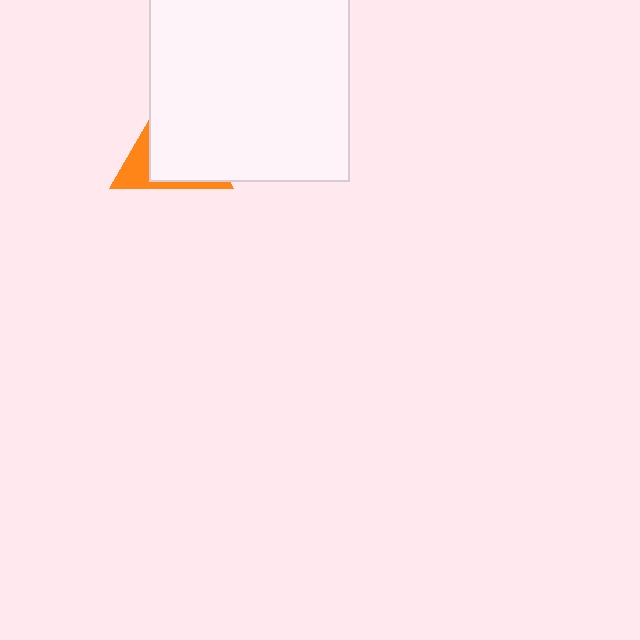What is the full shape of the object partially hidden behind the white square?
The partially hidden object is an orange triangle.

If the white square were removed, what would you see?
You would see the complete orange triangle.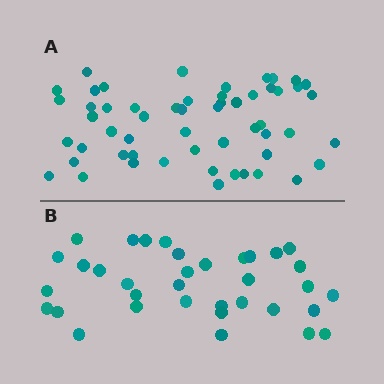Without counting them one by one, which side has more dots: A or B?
Region A (the top region) has more dots.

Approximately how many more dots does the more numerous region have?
Region A has approximately 20 more dots than region B.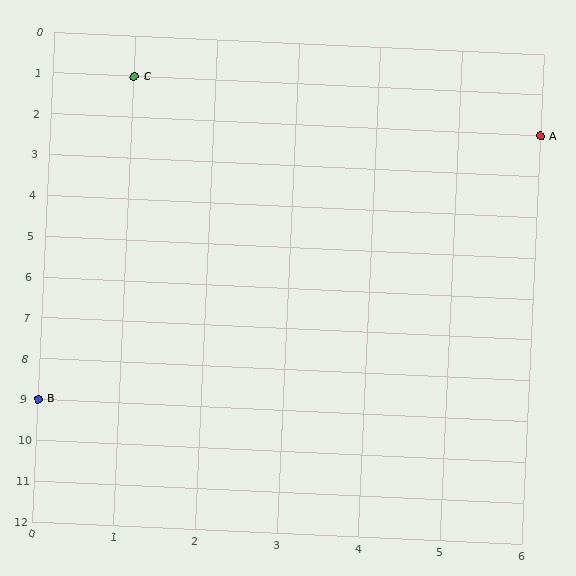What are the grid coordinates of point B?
Point B is at grid coordinates (0, 9).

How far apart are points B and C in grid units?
Points B and C are 1 column and 8 rows apart (about 8.1 grid units diagonally).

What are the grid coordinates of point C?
Point C is at grid coordinates (1, 1).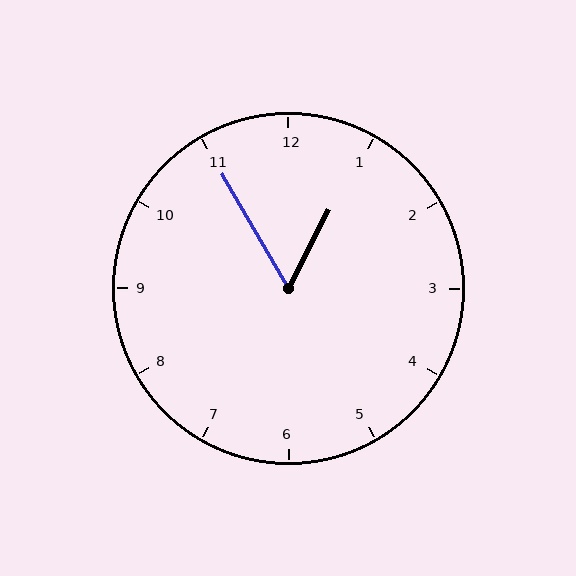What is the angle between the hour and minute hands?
Approximately 58 degrees.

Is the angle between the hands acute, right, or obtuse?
It is acute.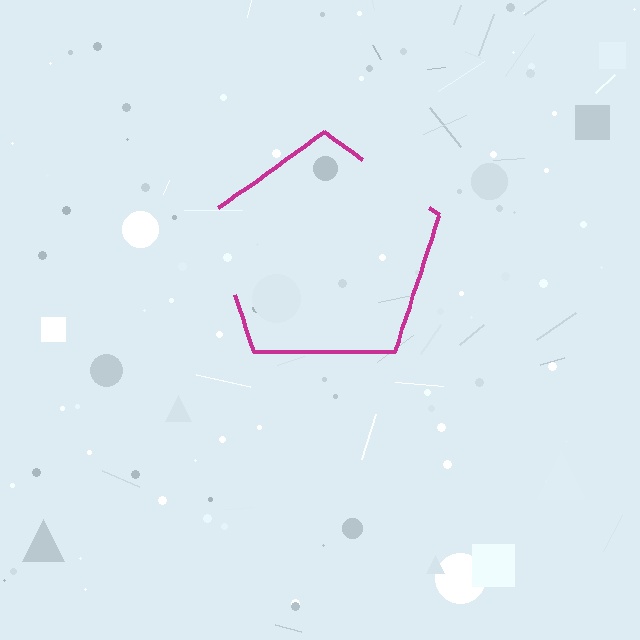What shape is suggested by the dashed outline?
The dashed outline suggests a pentagon.